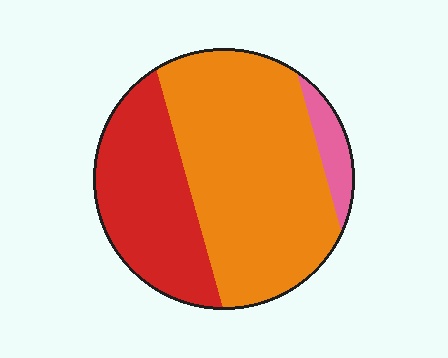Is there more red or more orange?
Orange.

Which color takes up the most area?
Orange, at roughly 60%.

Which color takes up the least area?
Pink, at roughly 5%.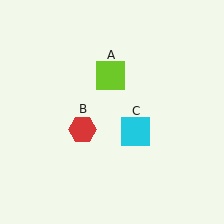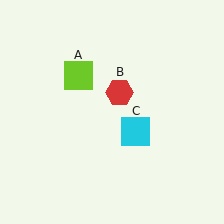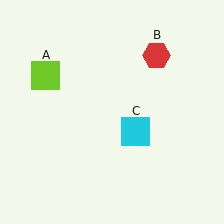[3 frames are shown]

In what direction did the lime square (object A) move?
The lime square (object A) moved left.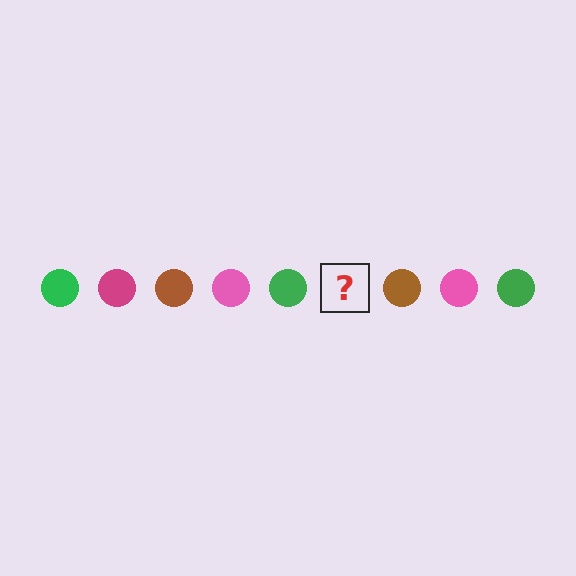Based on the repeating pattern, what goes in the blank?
The blank should be a magenta circle.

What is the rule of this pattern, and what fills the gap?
The rule is that the pattern cycles through green, magenta, brown, pink circles. The gap should be filled with a magenta circle.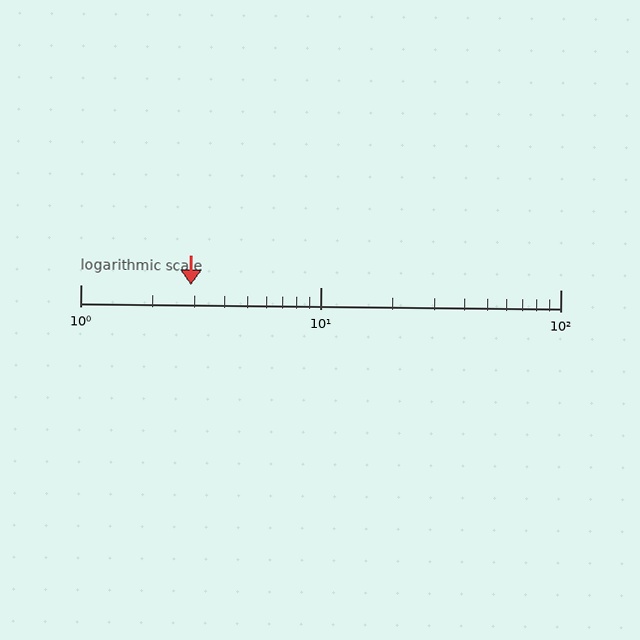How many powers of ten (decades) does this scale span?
The scale spans 2 decades, from 1 to 100.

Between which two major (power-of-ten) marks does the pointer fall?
The pointer is between 1 and 10.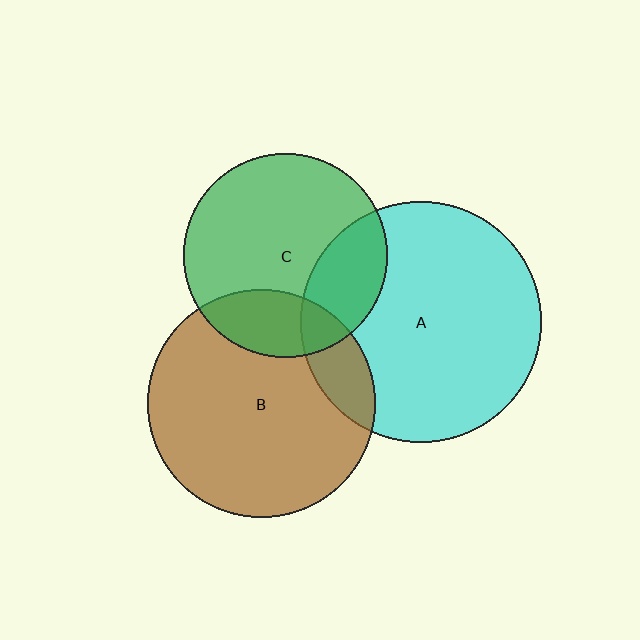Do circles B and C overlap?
Yes.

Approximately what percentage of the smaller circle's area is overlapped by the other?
Approximately 20%.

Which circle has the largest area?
Circle A (cyan).